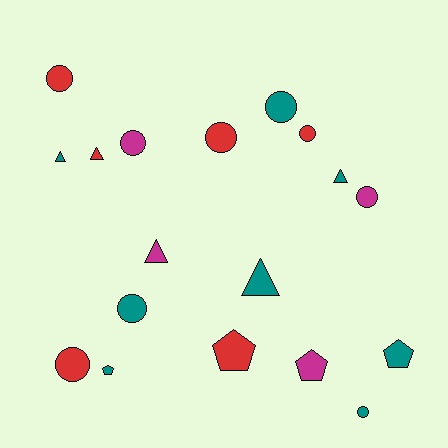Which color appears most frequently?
Teal, with 8 objects.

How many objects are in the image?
There are 18 objects.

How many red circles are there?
There are 4 red circles.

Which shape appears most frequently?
Circle, with 9 objects.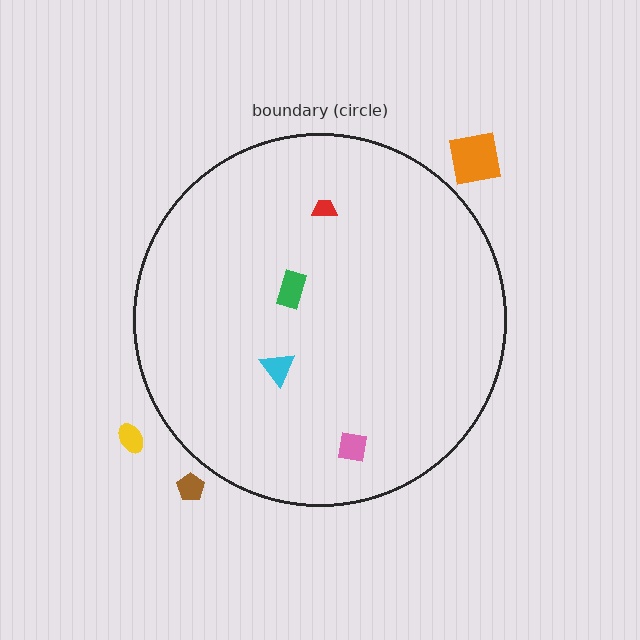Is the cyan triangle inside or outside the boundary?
Inside.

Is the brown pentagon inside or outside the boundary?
Outside.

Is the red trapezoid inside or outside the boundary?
Inside.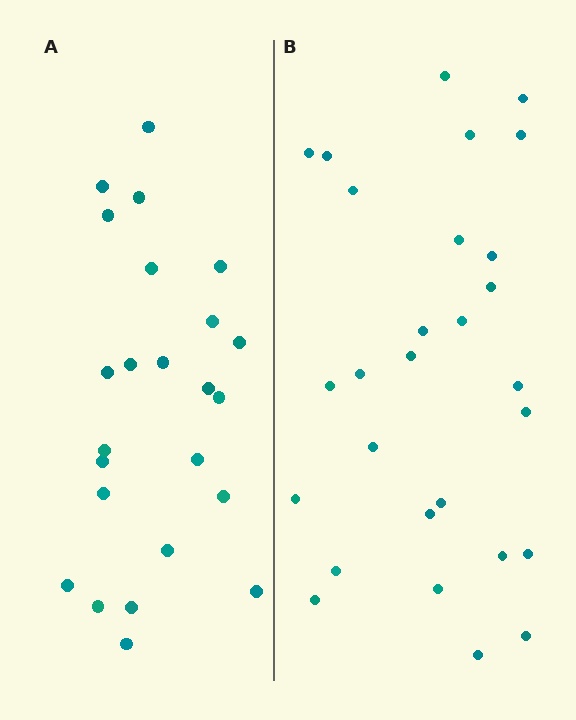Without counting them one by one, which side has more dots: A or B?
Region B (the right region) has more dots.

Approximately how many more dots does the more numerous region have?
Region B has about 4 more dots than region A.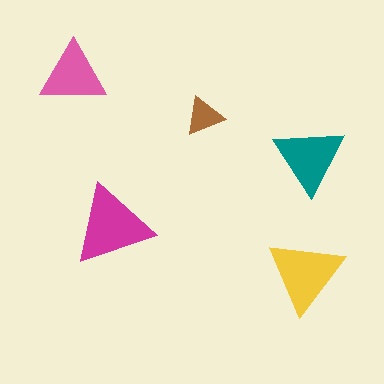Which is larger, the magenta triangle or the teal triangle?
The magenta one.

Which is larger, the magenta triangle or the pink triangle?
The magenta one.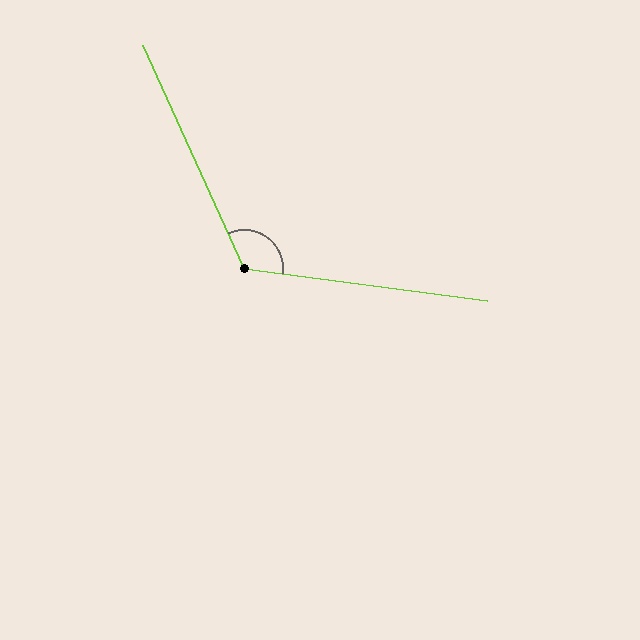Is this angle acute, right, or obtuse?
It is obtuse.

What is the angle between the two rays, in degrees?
Approximately 122 degrees.